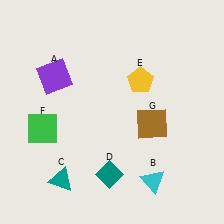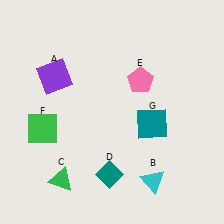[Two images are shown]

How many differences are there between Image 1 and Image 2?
There are 3 differences between the two images.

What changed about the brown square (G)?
In Image 1, G is brown. In Image 2, it changed to teal.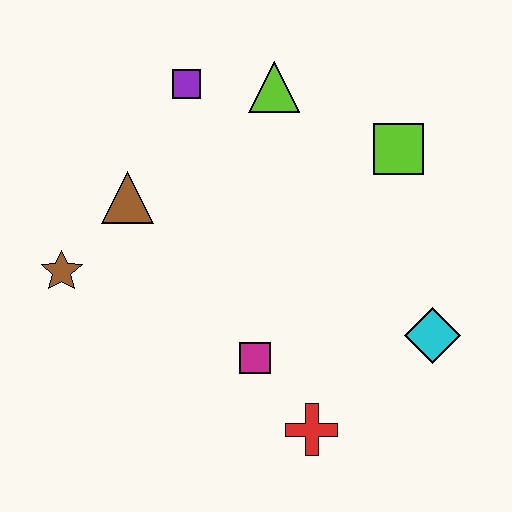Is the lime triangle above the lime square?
Yes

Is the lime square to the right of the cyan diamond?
No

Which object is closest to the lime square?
The lime triangle is closest to the lime square.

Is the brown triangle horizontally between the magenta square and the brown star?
Yes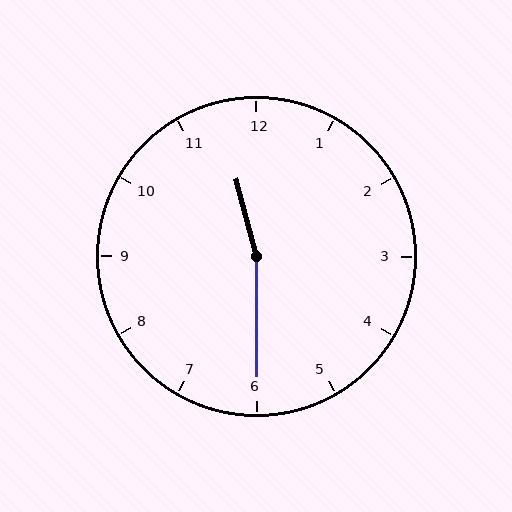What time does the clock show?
11:30.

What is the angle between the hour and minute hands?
Approximately 165 degrees.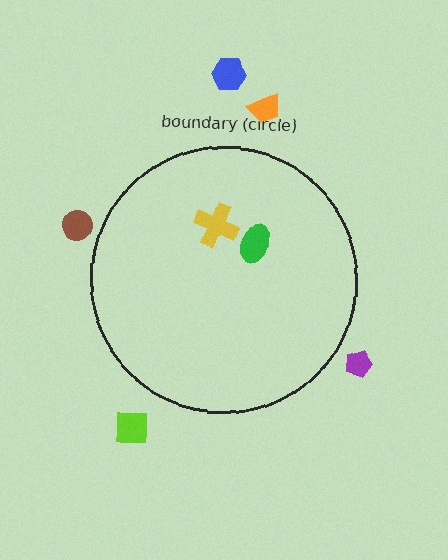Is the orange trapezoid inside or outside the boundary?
Outside.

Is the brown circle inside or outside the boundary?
Outside.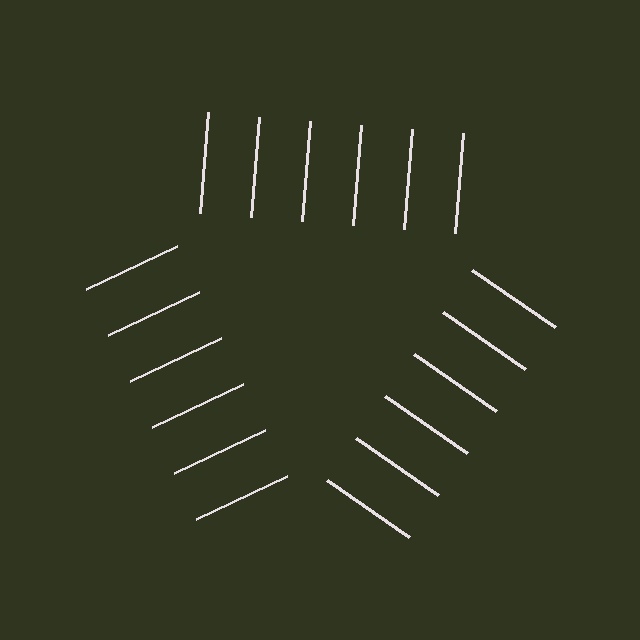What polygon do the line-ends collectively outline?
An illusory triangle — the line segments terminate on its edges but no continuous stroke is drawn.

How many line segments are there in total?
18 — 6 along each of the 3 edges.